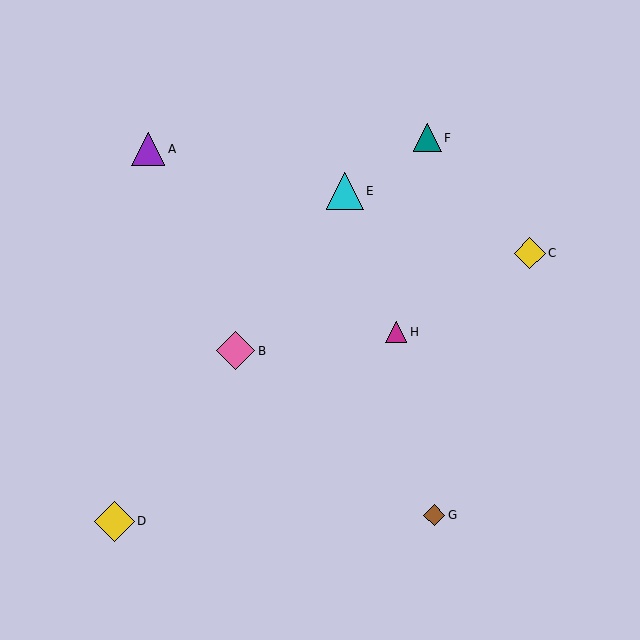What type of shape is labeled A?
Shape A is a purple triangle.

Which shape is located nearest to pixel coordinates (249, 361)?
The pink diamond (labeled B) at (236, 351) is nearest to that location.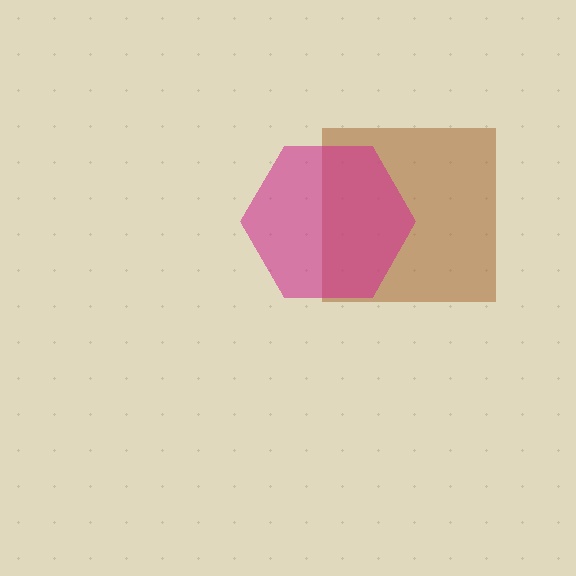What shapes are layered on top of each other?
The layered shapes are: a brown square, a magenta hexagon.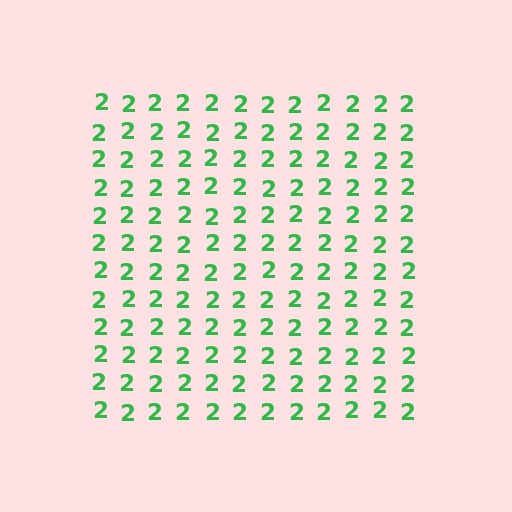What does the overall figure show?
The overall figure shows a square.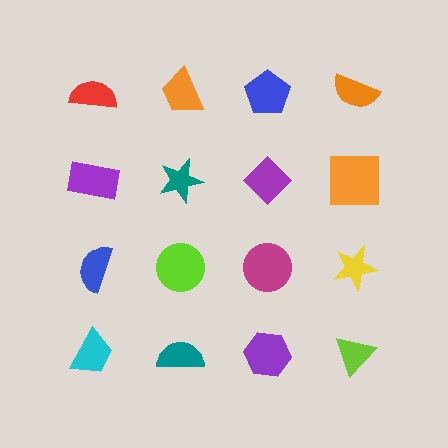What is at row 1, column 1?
A red semicircle.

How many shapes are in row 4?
4 shapes.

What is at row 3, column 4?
A yellow star.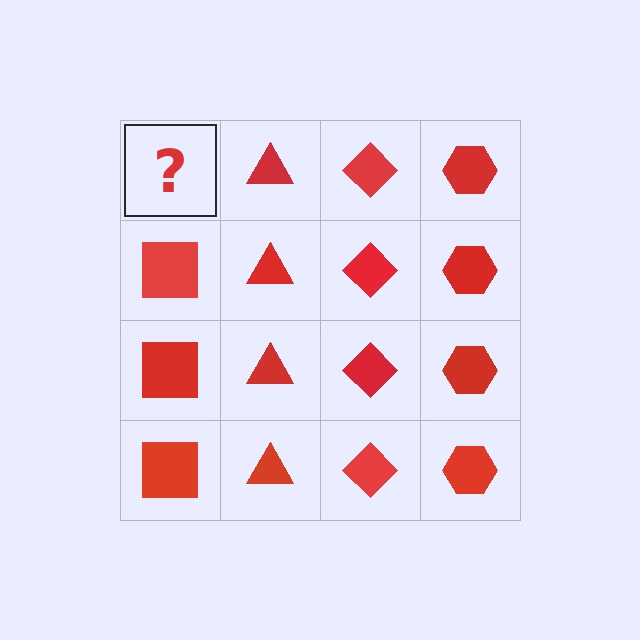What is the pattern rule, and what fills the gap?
The rule is that each column has a consistent shape. The gap should be filled with a red square.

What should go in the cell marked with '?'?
The missing cell should contain a red square.